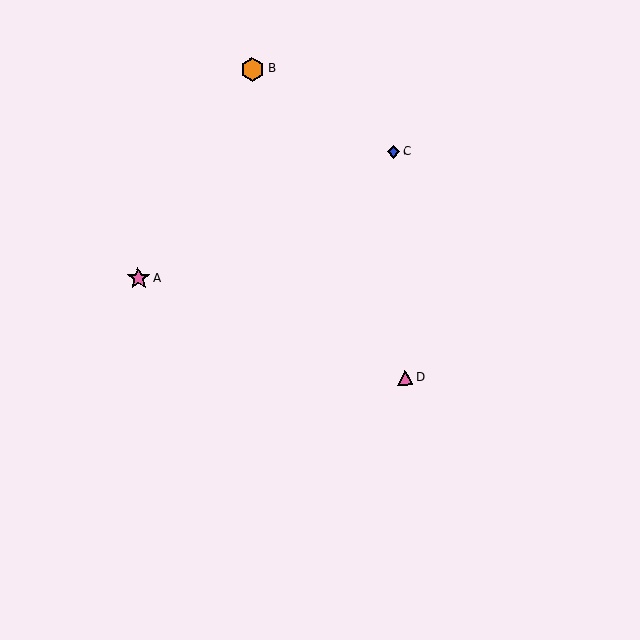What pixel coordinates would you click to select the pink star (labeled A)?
Click at (139, 279) to select the pink star A.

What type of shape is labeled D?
Shape D is a pink triangle.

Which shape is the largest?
The orange hexagon (labeled B) is the largest.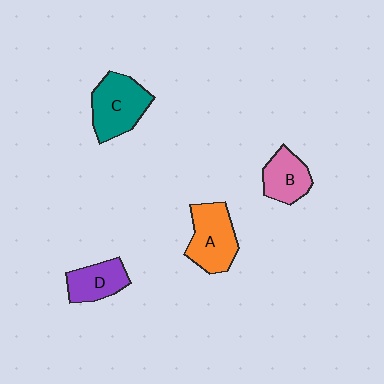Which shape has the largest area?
Shape C (teal).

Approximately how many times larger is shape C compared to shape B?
Approximately 1.5 times.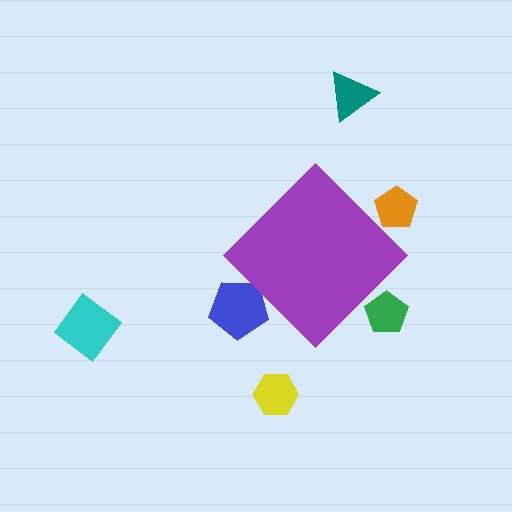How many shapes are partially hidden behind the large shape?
3 shapes are partially hidden.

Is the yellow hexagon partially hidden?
No, the yellow hexagon is fully visible.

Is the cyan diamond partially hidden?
No, the cyan diamond is fully visible.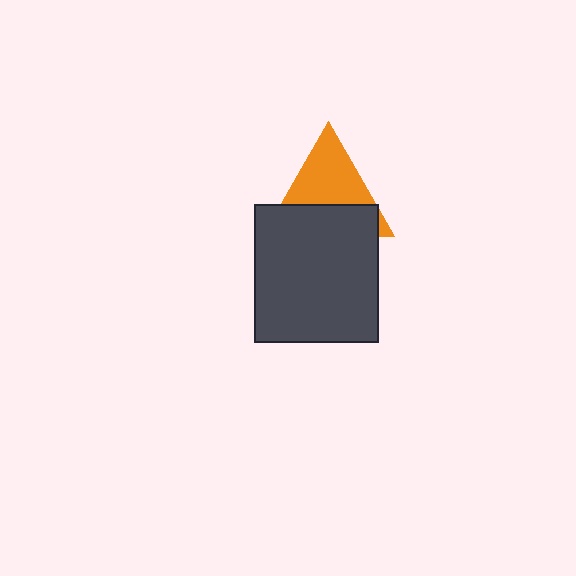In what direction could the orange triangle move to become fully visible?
The orange triangle could move up. That would shift it out from behind the dark gray rectangle entirely.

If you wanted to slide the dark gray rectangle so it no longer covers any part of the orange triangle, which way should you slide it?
Slide it down — that is the most direct way to separate the two shapes.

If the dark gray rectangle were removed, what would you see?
You would see the complete orange triangle.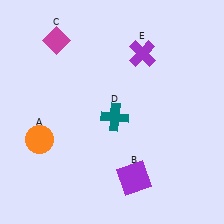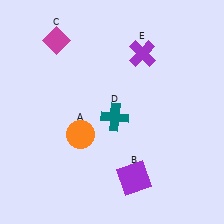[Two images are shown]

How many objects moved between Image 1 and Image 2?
1 object moved between the two images.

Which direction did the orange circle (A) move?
The orange circle (A) moved right.